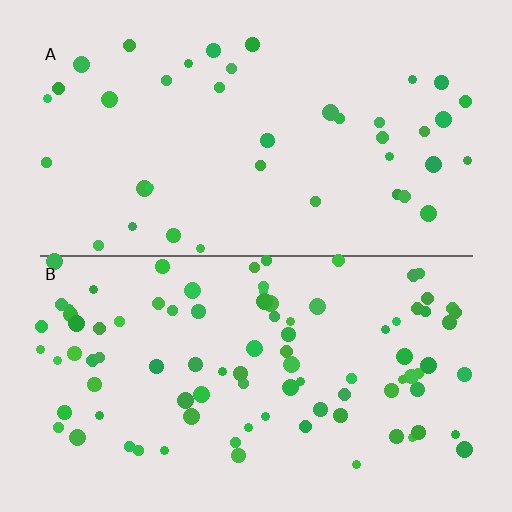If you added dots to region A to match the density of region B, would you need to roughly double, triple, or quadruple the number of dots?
Approximately double.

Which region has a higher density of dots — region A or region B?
B (the bottom).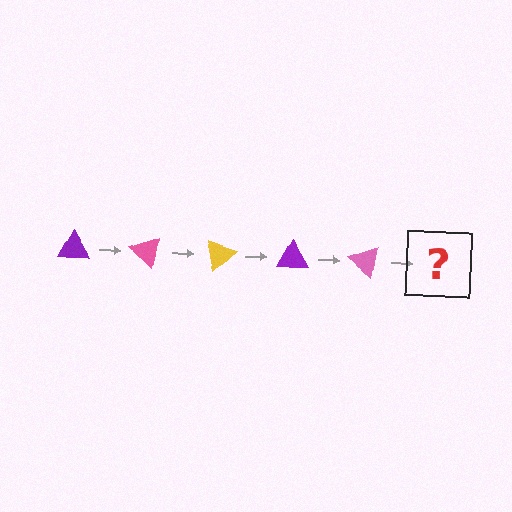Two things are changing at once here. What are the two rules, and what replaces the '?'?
The two rules are that it rotates 40 degrees each step and the color cycles through purple, pink, and yellow. The '?' should be a yellow triangle, rotated 200 degrees from the start.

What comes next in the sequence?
The next element should be a yellow triangle, rotated 200 degrees from the start.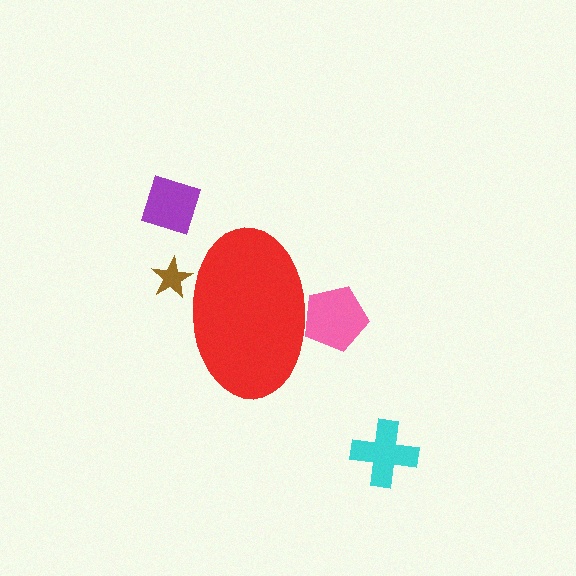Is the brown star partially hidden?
Yes, the brown star is partially hidden behind the red ellipse.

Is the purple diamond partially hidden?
No, the purple diamond is fully visible.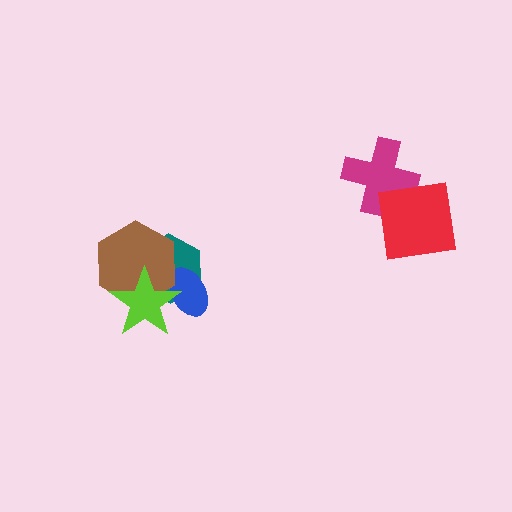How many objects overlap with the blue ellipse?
3 objects overlap with the blue ellipse.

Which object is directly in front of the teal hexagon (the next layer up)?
The blue ellipse is directly in front of the teal hexagon.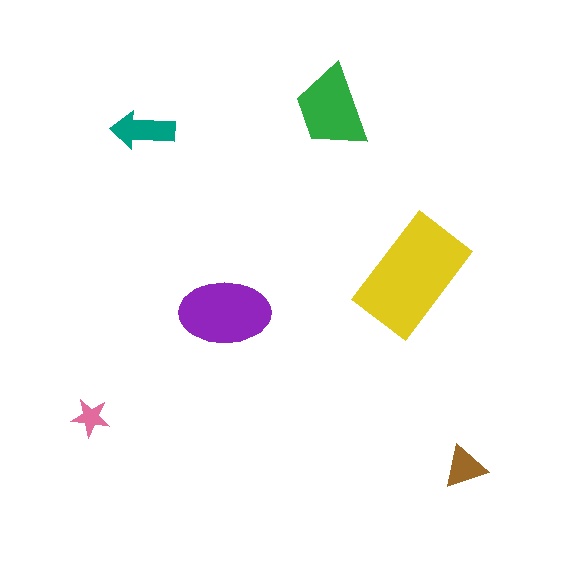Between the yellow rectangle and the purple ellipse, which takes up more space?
The yellow rectangle.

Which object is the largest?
The yellow rectangle.